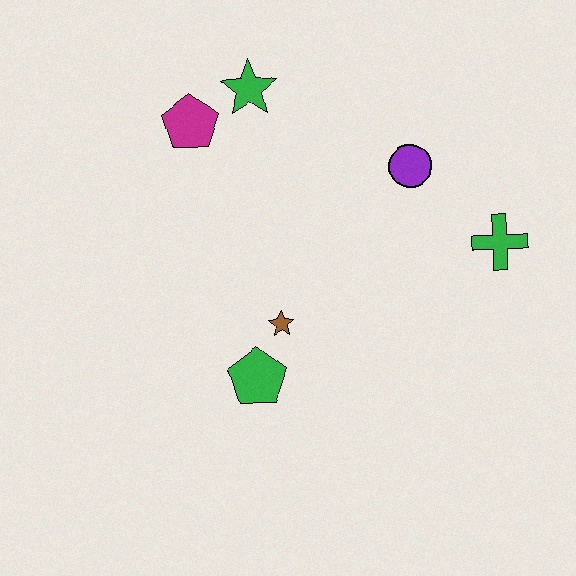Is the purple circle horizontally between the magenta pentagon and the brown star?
No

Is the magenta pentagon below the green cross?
No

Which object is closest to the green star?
The magenta pentagon is closest to the green star.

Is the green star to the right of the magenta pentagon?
Yes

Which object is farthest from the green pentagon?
The green star is farthest from the green pentagon.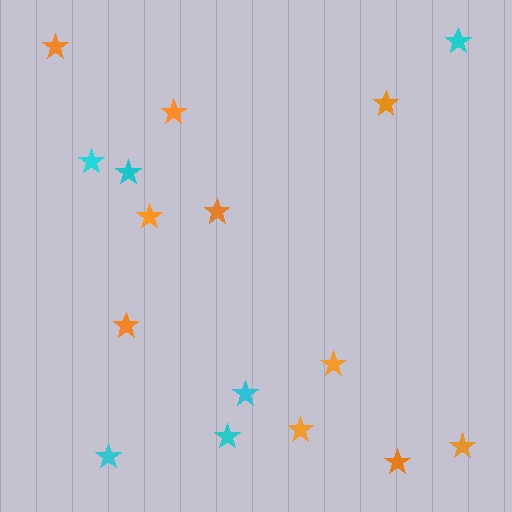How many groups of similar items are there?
There are 2 groups: one group of orange stars (10) and one group of cyan stars (6).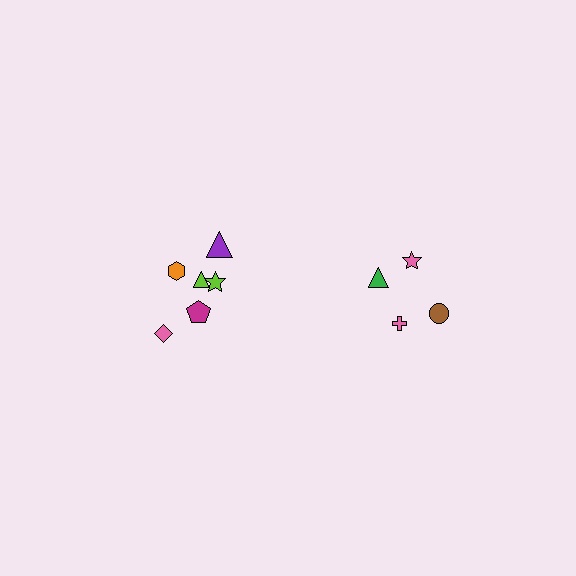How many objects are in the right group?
There are 4 objects.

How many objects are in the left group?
There are 6 objects.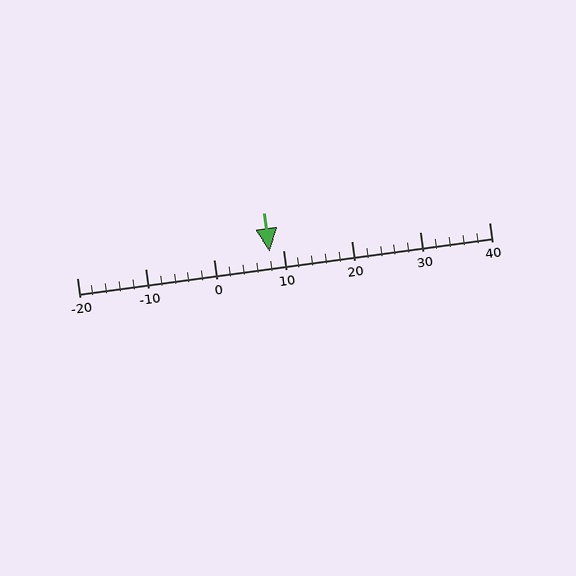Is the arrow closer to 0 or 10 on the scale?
The arrow is closer to 10.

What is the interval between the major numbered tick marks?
The major tick marks are spaced 10 units apart.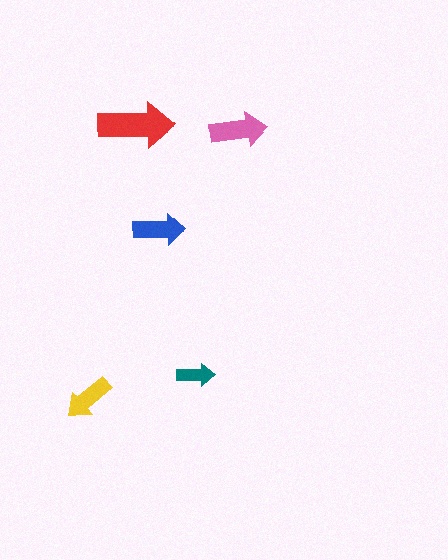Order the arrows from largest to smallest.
the red one, the pink one, the blue one, the yellow one, the teal one.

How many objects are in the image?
There are 5 objects in the image.